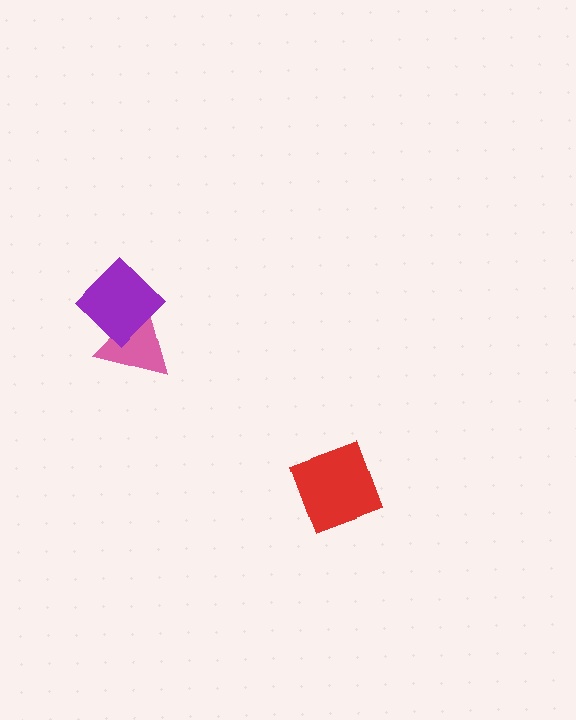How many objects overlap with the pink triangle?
1 object overlaps with the pink triangle.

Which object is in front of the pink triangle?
The purple diamond is in front of the pink triangle.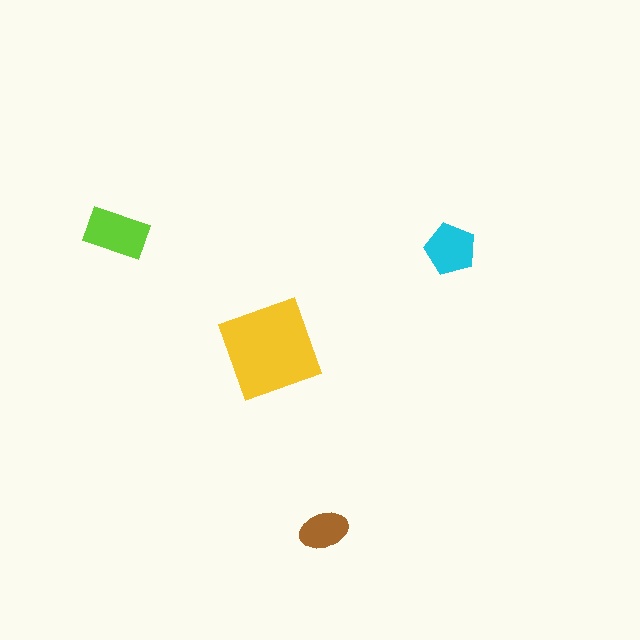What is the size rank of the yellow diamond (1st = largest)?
1st.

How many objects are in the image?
There are 4 objects in the image.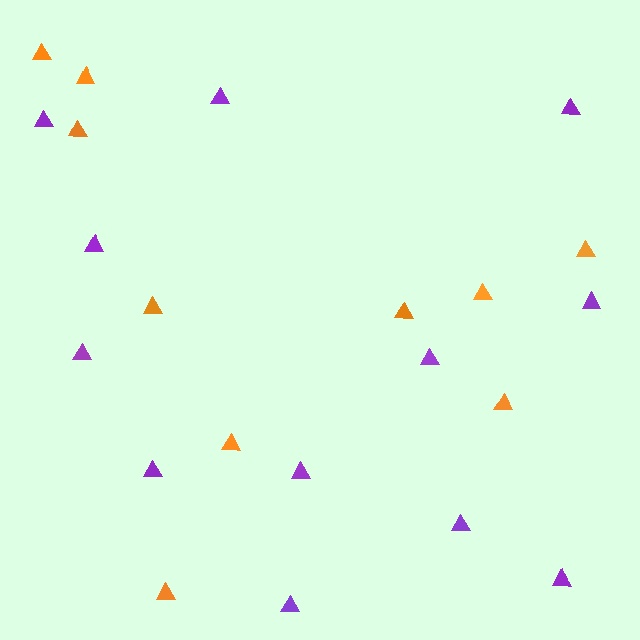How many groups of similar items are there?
There are 2 groups: one group of purple triangles (12) and one group of orange triangles (10).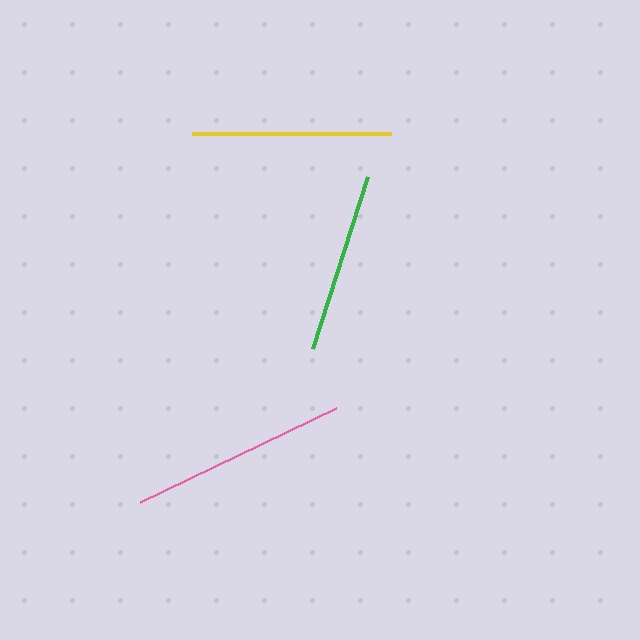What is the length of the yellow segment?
The yellow segment is approximately 200 pixels long.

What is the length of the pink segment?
The pink segment is approximately 217 pixels long.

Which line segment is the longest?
The pink line is the longest at approximately 217 pixels.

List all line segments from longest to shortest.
From longest to shortest: pink, yellow, green.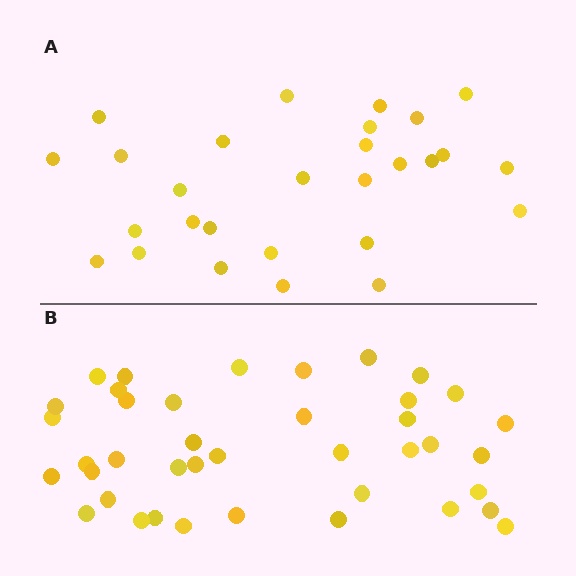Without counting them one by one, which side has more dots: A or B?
Region B (the bottom region) has more dots.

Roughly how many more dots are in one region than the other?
Region B has roughly 12 or so more dots than region A.